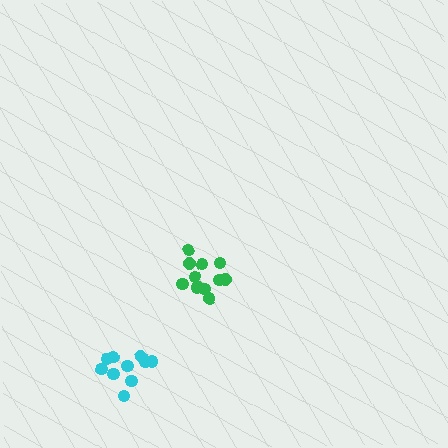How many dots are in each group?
Group 1: 11 dots, Group 2: 10 dots (21 total).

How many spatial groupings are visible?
There are 2 spatial groupings.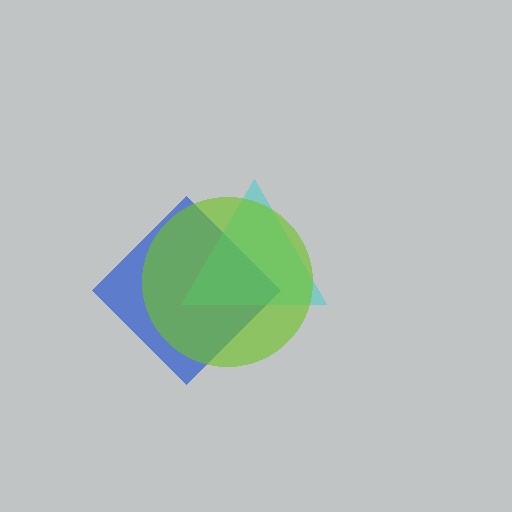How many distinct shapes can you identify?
There are 3 distinct shapes: a blue diamond, a cyan triangle, a lime circle.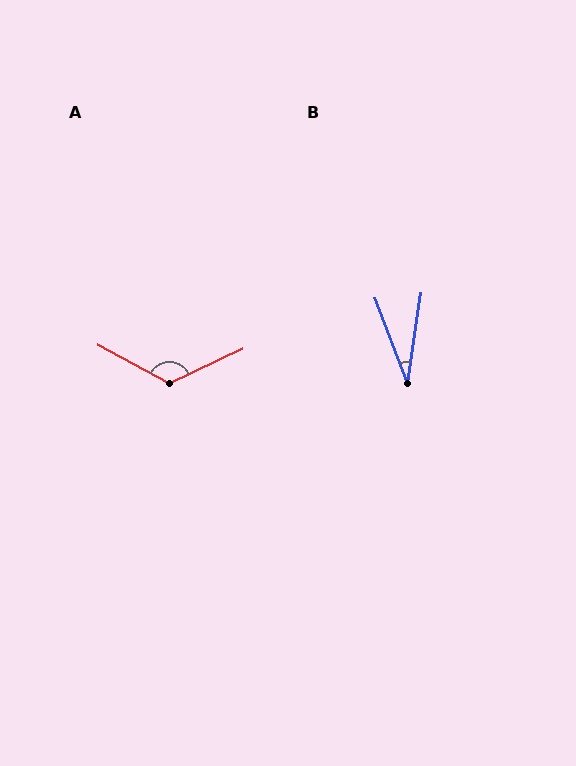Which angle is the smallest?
B, at approximately 29 degrees.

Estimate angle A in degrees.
Approximately 126 degrees.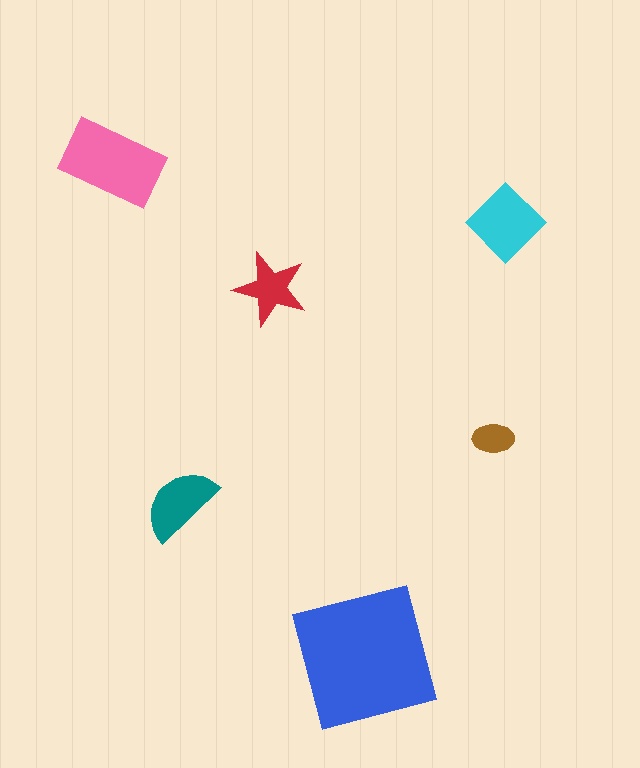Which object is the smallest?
The brown ellipse.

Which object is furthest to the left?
The pink rectangle is leftmost.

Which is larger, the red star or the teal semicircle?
The teal semicircle.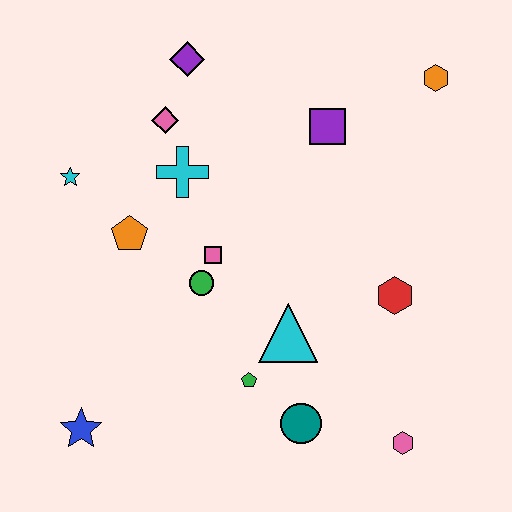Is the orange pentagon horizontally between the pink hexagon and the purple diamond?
No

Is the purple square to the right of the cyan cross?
Yes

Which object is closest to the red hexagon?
The cyan triangle is closest to the red hexagon.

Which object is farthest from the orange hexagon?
The blue star is farthest from the orange hexagon.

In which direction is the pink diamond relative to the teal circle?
The pink diamond is above the teal circle.